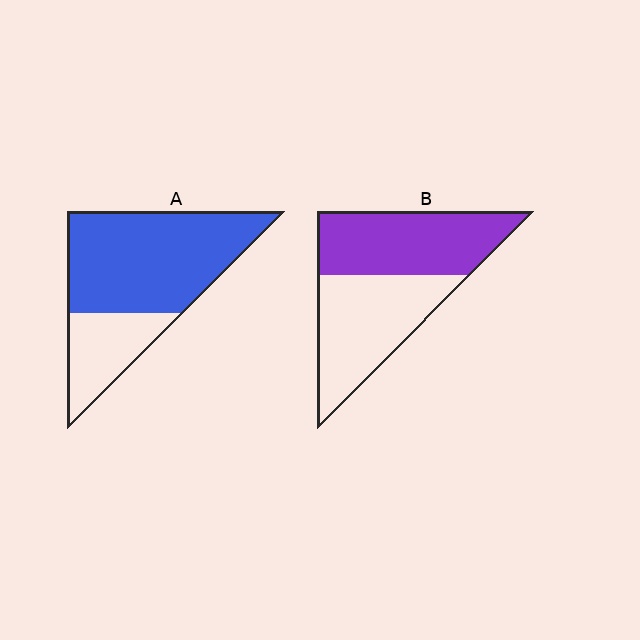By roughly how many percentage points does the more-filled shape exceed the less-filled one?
By roughly 20 percentage points (A over B).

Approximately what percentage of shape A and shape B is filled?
A is approximately 70% and B is approximately 50%.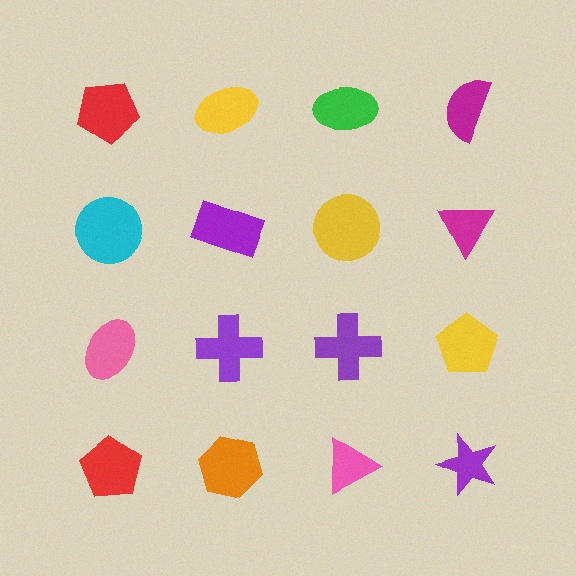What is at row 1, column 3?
A green ellipse.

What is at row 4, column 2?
An orange hexagon.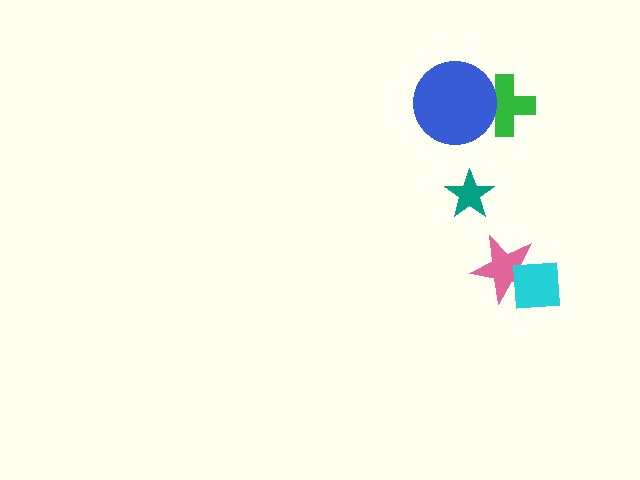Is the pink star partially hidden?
Yes, it is partially covered by another shape.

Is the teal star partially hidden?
No, no other shape covers it.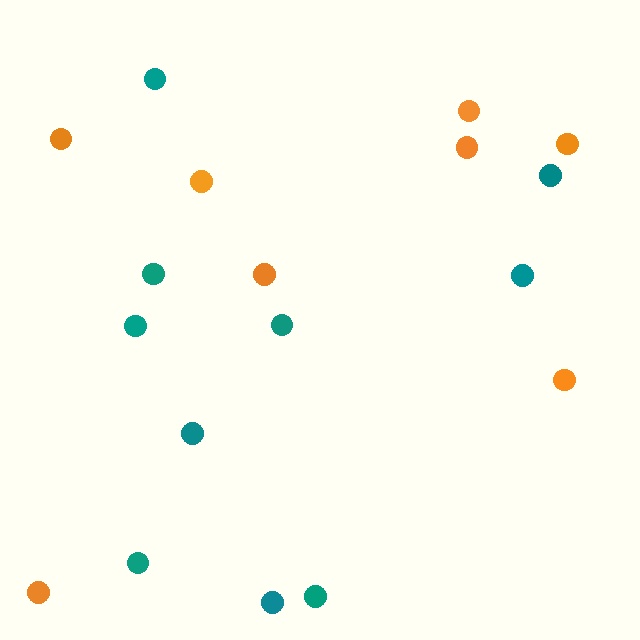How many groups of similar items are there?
There are 2 groups: one group of teal circles (10) and one group of orange circles (8).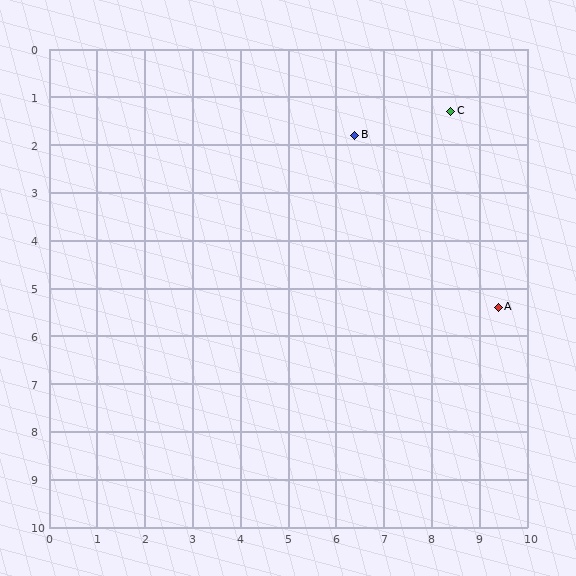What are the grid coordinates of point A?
Point A is at approximately (9.4, 5.4).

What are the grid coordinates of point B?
Point B is at approximately (6.4, 1.8).